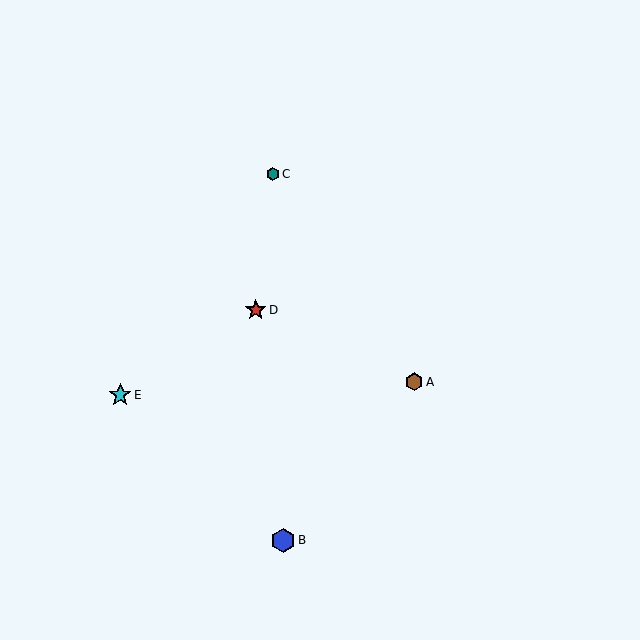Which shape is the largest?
The blue hexagon (labeled B) is the largest.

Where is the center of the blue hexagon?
The center of the blue hexagon is at (283, 540).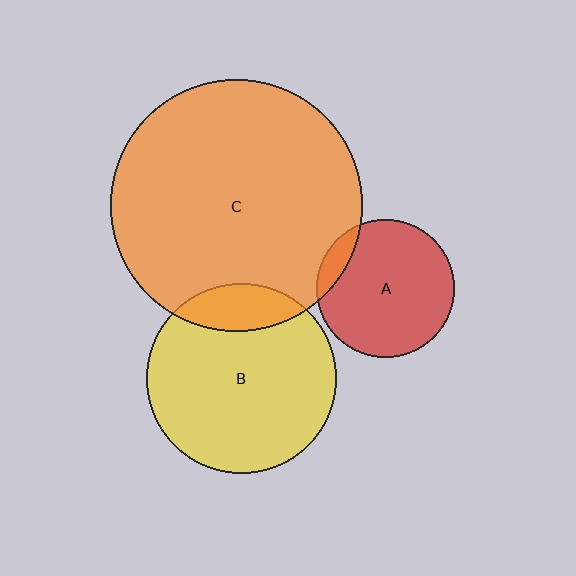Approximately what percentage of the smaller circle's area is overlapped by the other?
Approximately 10%.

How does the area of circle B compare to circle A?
Approximately 1.9 times.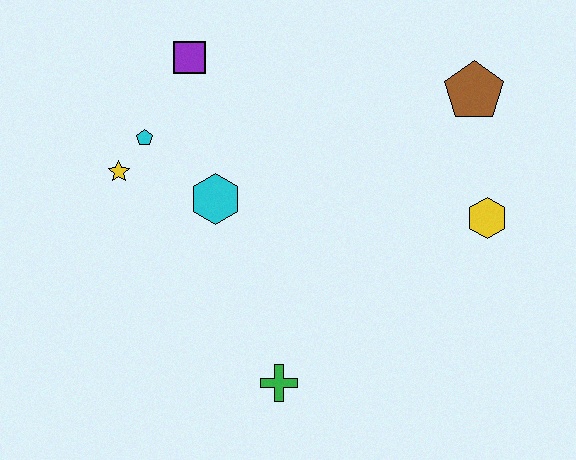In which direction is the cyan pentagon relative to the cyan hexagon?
The cyan pentagon is to the left of the cyan hexagon.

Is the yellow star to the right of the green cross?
No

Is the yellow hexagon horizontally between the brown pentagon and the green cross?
No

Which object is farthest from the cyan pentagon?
The yellow hexagon is farthest from the cyan pentagon.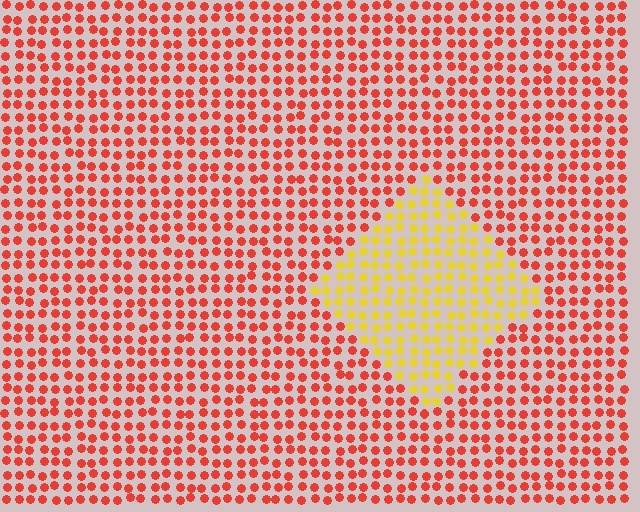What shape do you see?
I see a diamond.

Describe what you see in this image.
The image is filled with small red elements in a uniform arrangement. A diamond-shaped region is visible where the elements are tinted to a slightly different hue, forming a subtle color boundary.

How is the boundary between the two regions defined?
The boundary is defined purely by a slight shift in hue (about 51 degrees). Spacing, size, and orientation are identical on both sides.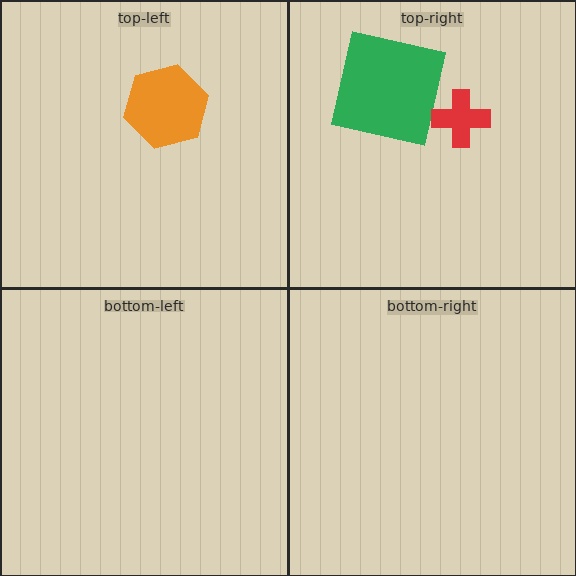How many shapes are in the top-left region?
1.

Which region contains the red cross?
The top-right region.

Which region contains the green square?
The top-right region.